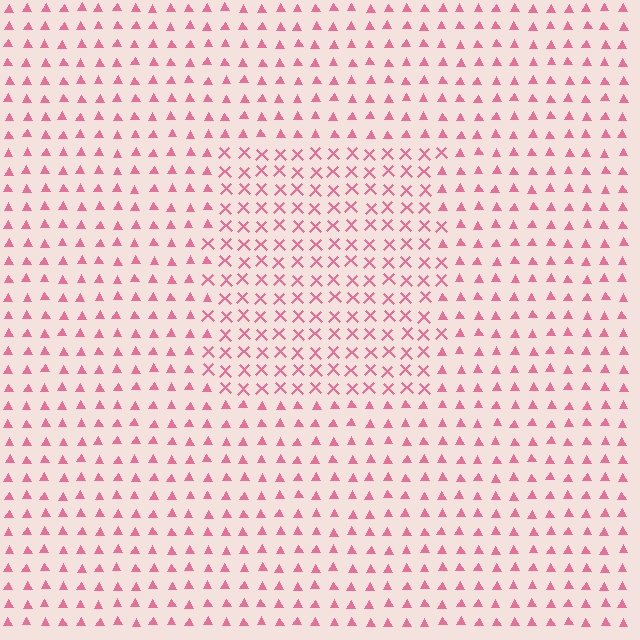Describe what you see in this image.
The image is filled with small pink elements arranged in a uniform grid. A rectangle-shaped region contains X marks, while the surrounding area contains triangles. The boundary is defined purely by the change in element shape.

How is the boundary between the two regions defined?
The boundary is defined by a change in element shape: X marks inside vs. triangles outside. All elements share the same color and spacing.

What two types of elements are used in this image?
The image uses X marks inside the rectangle region and triangles outside it.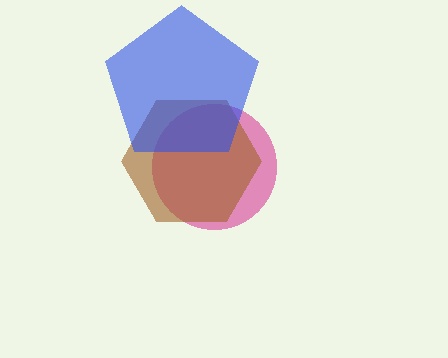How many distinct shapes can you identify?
There are 3 distinct shapes: a magenta circle, a brown hexagon, a blue pentagon.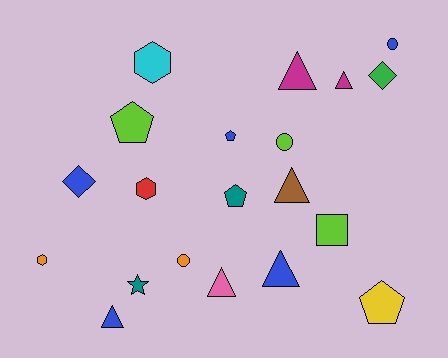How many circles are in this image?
There are 3 circles.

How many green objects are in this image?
There is 1 green object.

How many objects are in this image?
There are 20 objects.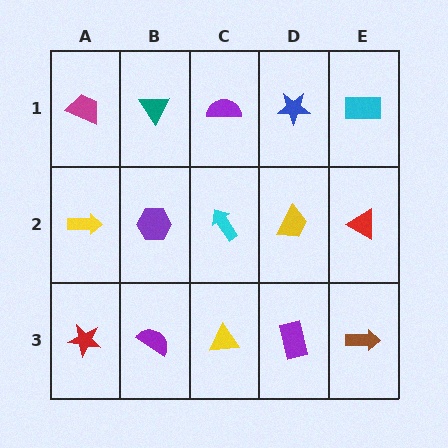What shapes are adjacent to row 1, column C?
A cyan arrow (row 2, column C), a teal triangle (row 1, column B), a blue star (row 1, column D).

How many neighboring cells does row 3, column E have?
2.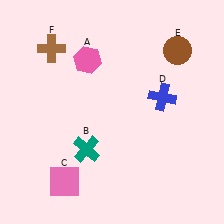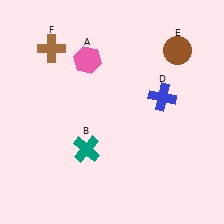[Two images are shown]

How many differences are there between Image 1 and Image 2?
There is 1 difference between the two images.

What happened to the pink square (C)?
The pink square (C) was removed in Image 2. It was in the bottom-left area of Image 1.